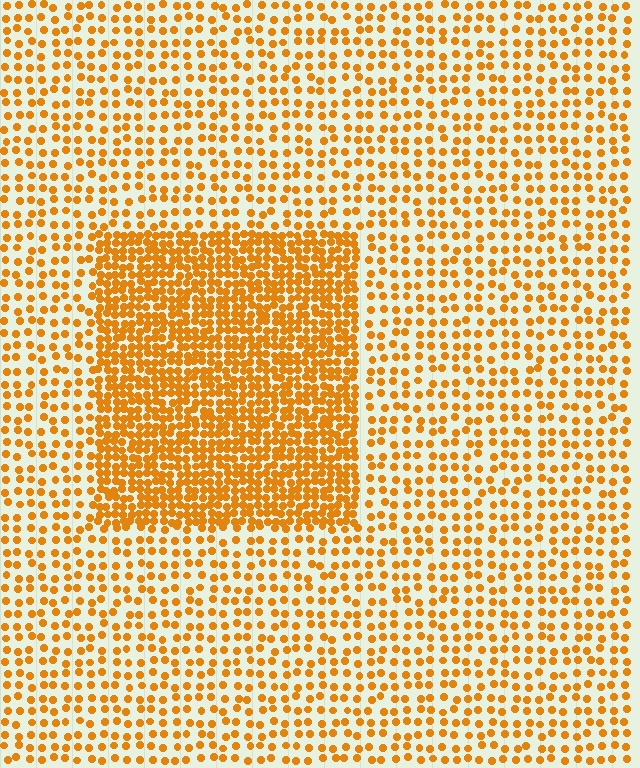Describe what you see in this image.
The image contains small orange elements arranged at two different densities. A rectangle-shaped region is visible where the elements are more densely packed than the surrounding area.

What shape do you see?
I see a rectangle.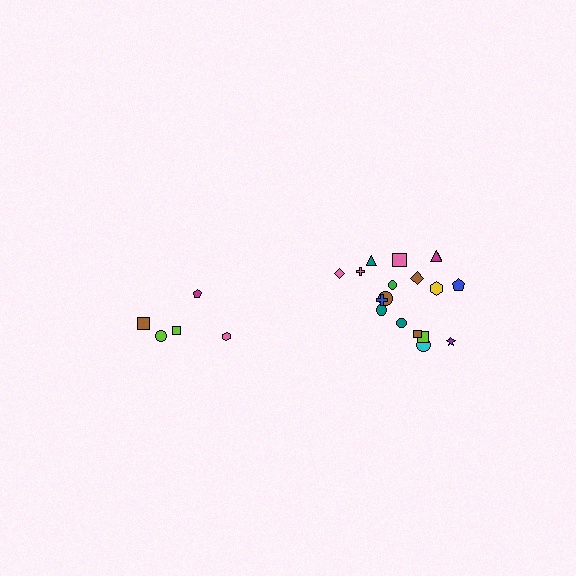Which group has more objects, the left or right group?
The right group.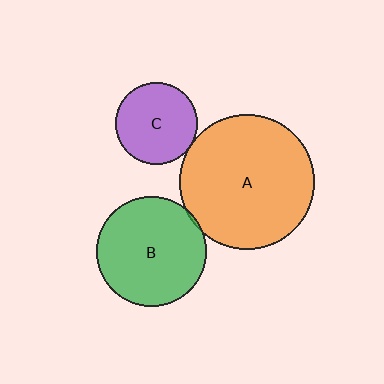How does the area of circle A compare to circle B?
Approximately 1.5 times.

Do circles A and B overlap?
Yes.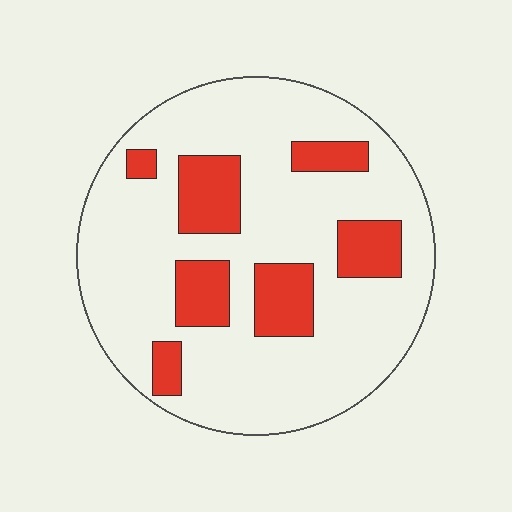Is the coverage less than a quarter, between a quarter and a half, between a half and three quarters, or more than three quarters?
Less than a quarter.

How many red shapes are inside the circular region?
7.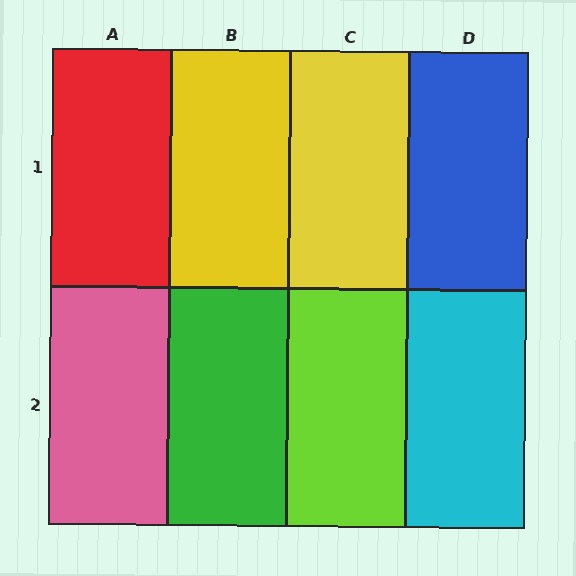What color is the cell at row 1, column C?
Yellow.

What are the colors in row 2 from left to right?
Pink, green, lime, cyan.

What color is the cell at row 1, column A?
Red.